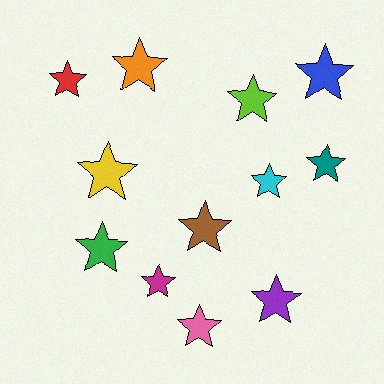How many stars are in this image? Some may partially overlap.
There are 12 stars.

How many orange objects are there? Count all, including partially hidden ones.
There is 1 orange object.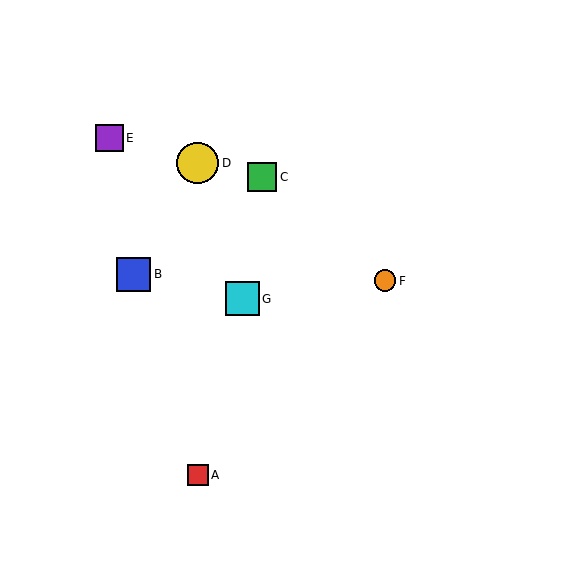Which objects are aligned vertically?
Objects A, D are aligned vertically.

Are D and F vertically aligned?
No, D is at x≈198 and F is at x≈385.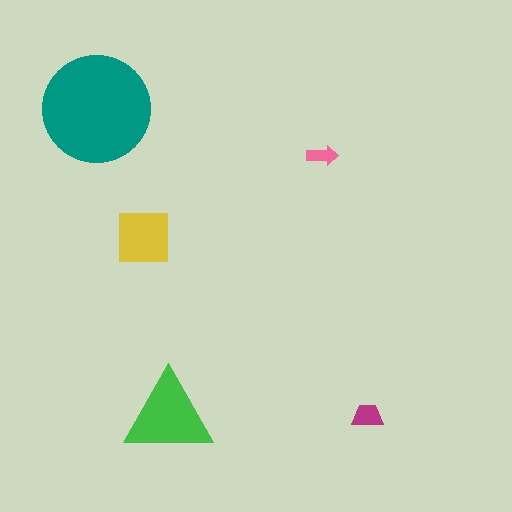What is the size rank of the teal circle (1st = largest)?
1st.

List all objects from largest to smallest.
The teal circle, the green triangle, the yellow square, the magenta trapezoid, the pink arrow.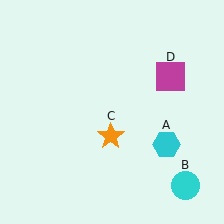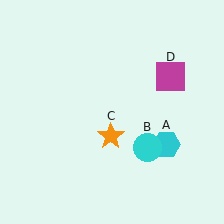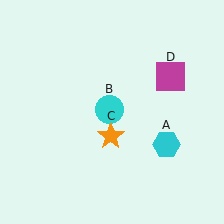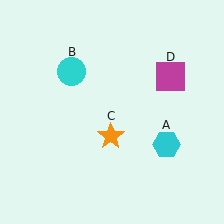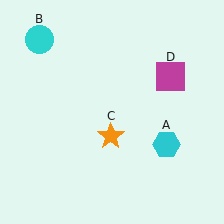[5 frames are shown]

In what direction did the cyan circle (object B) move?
The cyan circle (object B) moved up and to the left.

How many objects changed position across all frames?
1 object changed position: cyan circle (object B).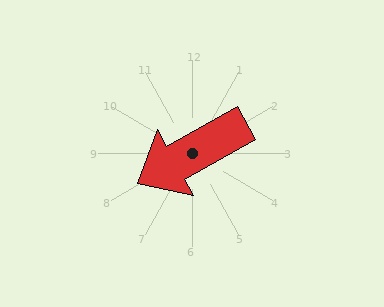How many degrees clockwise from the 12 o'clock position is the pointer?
Approximately 241 degrees.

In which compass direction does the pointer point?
Southwest.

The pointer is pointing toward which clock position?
Roughly 8 o'clock.